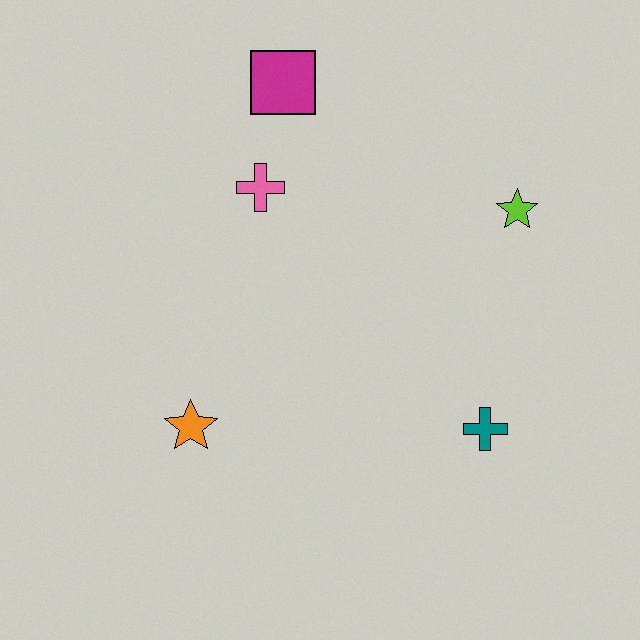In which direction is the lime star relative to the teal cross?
The lime star is above the teal cross.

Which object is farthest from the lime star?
The orange star is farthest from the lime star.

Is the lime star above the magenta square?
No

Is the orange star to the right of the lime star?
No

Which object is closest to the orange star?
The pink cross is closest to the orange star.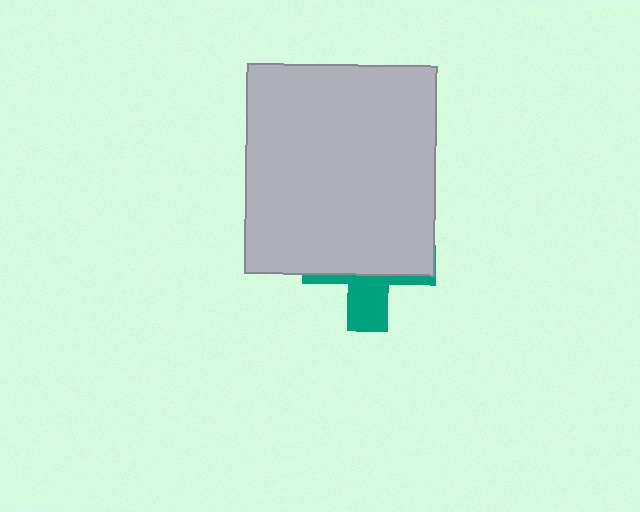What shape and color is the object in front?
The object in front is a light gray rectangle.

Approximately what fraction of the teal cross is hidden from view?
Roughly 67% of the teal cross is hidden behind the light gray rectangle.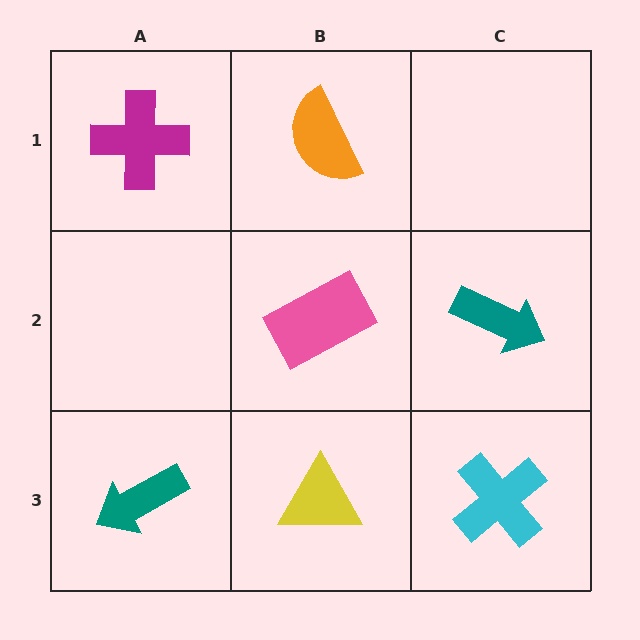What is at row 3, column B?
A yellow triangle.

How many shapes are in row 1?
2 shapes.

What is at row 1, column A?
A magenta cross.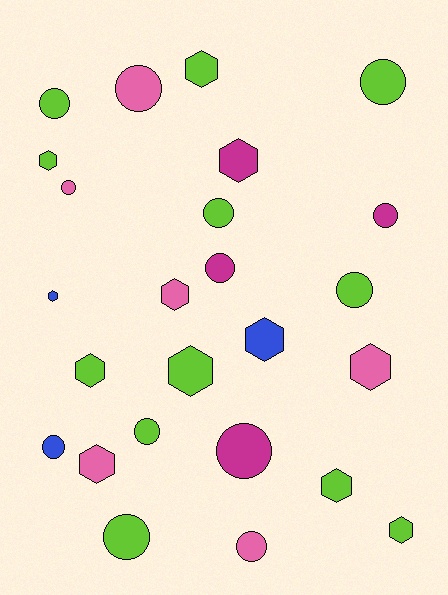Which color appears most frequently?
Lime, with 12 objects.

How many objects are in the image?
There are 25 objects.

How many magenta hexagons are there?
There is 1 magenta hexagon.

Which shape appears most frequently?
Circle, with 13 objects.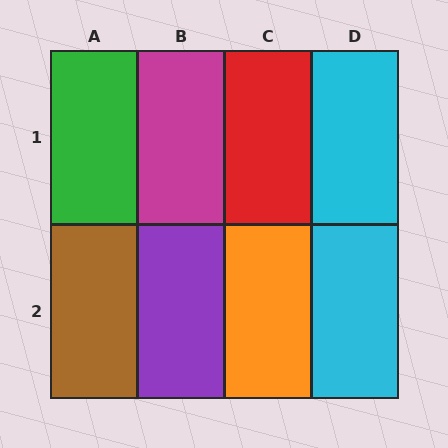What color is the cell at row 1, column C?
Red.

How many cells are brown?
1 cell is brown.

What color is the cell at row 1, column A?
Green.